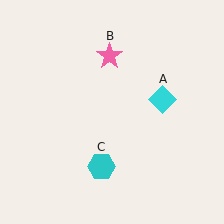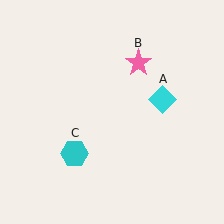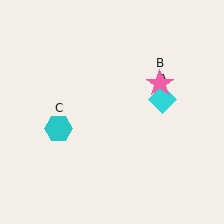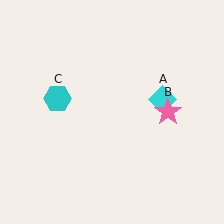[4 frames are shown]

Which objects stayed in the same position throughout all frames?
Cyan diamond (object A) remained stationary.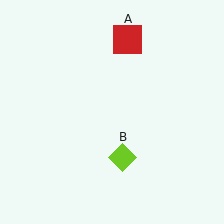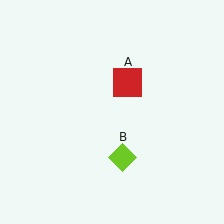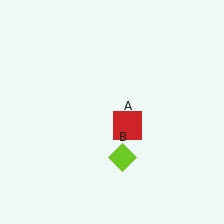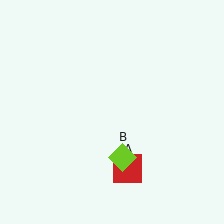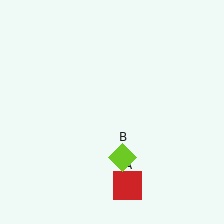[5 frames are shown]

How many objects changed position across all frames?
1 object changed position: red square (object A).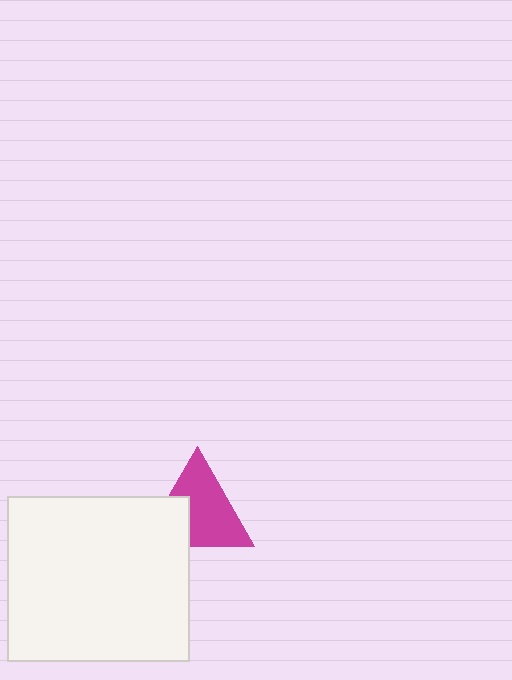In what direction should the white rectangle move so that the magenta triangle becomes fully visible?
The white rectangle should move toward the lower-left. That is the shortest direction to clear the overlap and leave the magenta triangle fully visible.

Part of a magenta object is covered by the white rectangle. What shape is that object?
It is a triangle.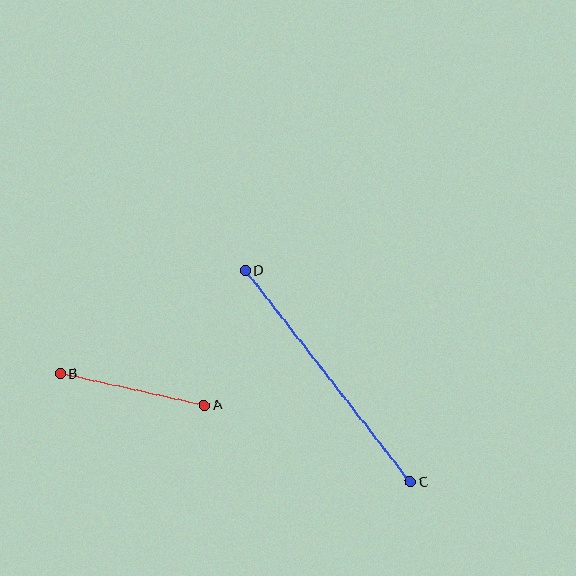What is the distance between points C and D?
The distance is approximately 268 pixels.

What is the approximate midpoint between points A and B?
The midpoint is at approximately (132, 390) pixels.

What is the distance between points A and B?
The distance is approximately 147 pixels.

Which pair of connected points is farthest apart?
Points C and D are farthest apart.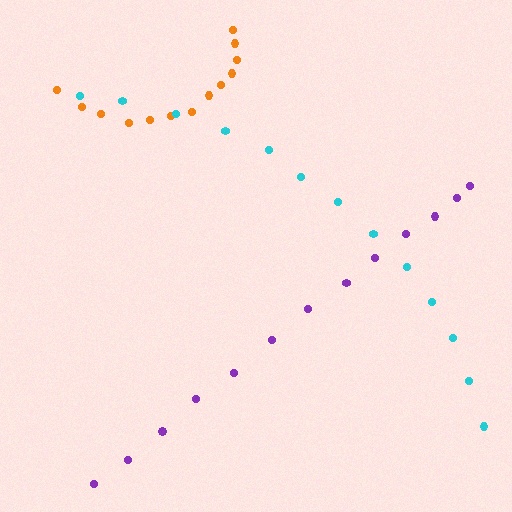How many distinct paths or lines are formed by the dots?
There are 3 distinct paths.